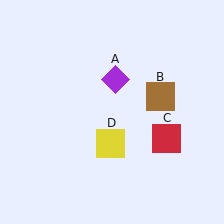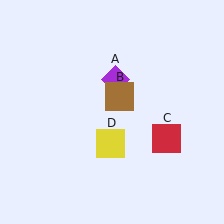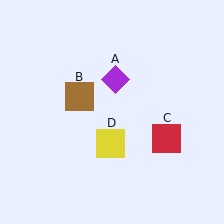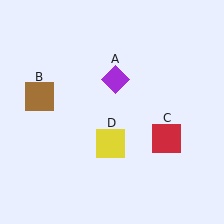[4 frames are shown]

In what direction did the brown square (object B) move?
The brown square (object B) moved left.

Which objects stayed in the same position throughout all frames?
Purple diamond (object A) and red square (object C) and yellow square (object D) remained stationary.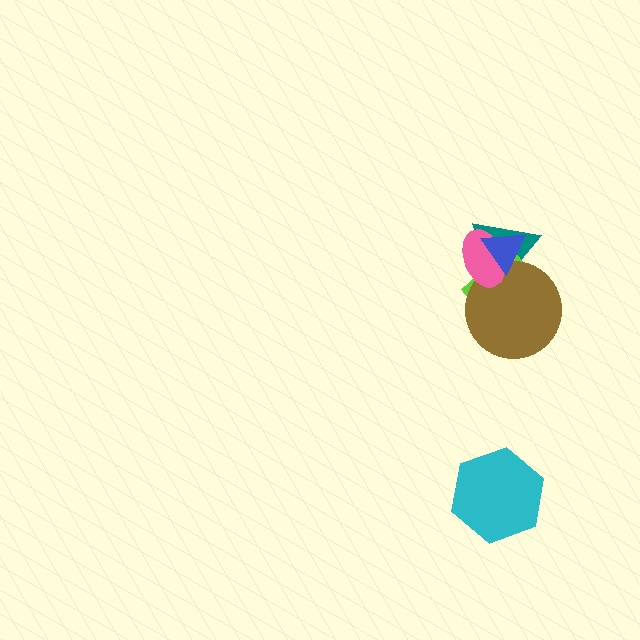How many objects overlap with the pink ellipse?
4 objects overlap with the pink ellipse.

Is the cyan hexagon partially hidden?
No, no other shape covers it.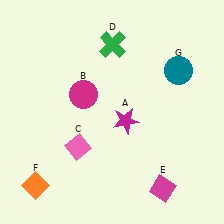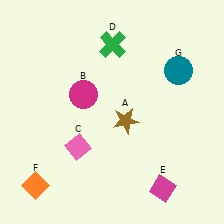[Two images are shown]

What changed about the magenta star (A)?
In Image 1, A is magenta. In Image 2, it changed to brown.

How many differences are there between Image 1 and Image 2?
There is 1 difference between the two images.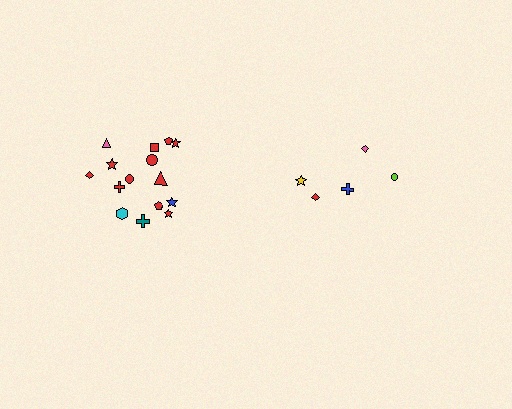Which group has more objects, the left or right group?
The left group.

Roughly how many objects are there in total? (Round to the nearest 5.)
Roughly 20 objects in total.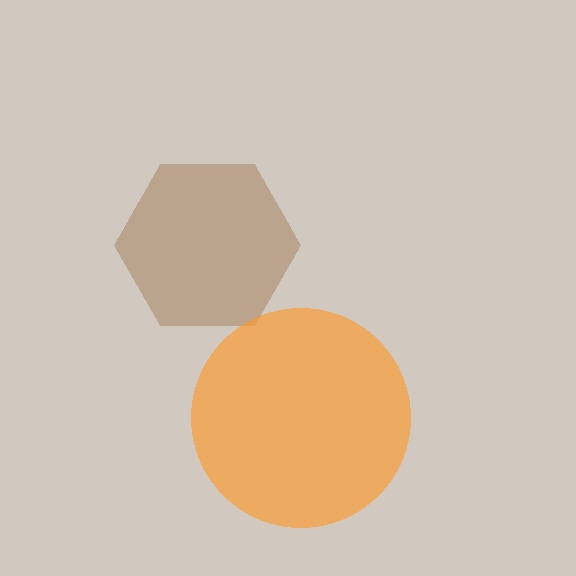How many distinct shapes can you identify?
There are 2 distinct shapes: a brown hexagon, an orange circle.